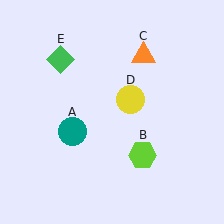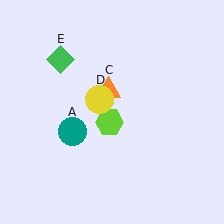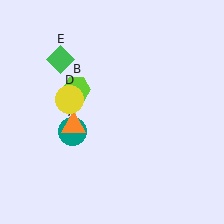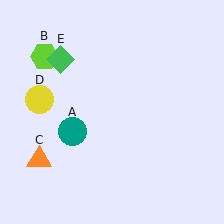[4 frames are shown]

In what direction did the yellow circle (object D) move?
The yellow circle (object D) moved left.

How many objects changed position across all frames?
3 objects changed position: lime hexagon (object B), orange triangle (object C), yellow circle (object D).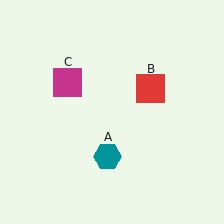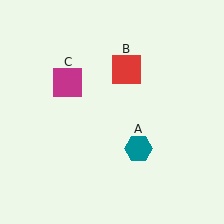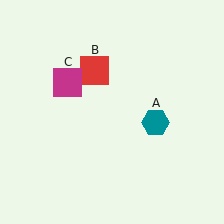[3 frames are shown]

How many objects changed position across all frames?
2 objects changed position: teal hexagon (object A), red square (object B).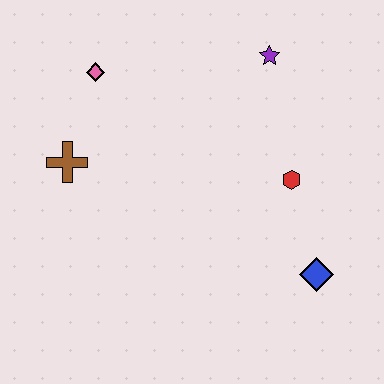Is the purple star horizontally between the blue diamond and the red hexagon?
No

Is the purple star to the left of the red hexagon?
Yes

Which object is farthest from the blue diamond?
The pink diamond is farthest from the blue diamond.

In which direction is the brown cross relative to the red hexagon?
The brown cross is to the left of the red hexagon.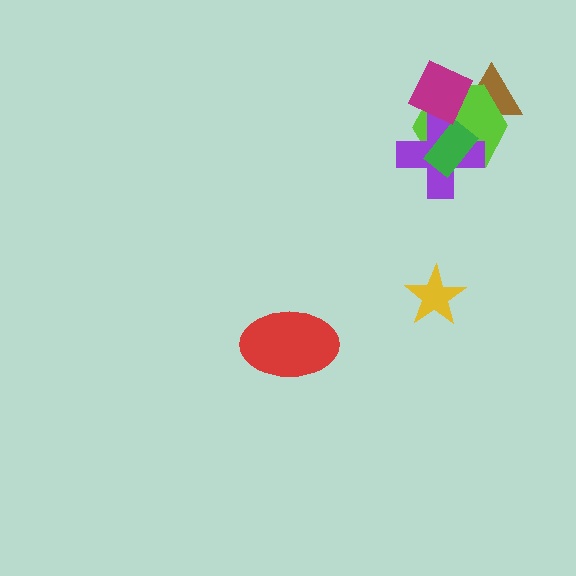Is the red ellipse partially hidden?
No, no other shape covers it.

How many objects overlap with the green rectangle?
2 objects overlap with the green rectangle.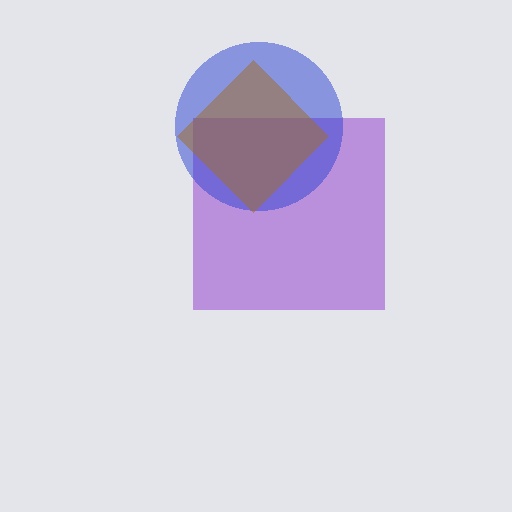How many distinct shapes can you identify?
There are 3 distinct shapes: a purple square, a blue circle, a brown diamond.